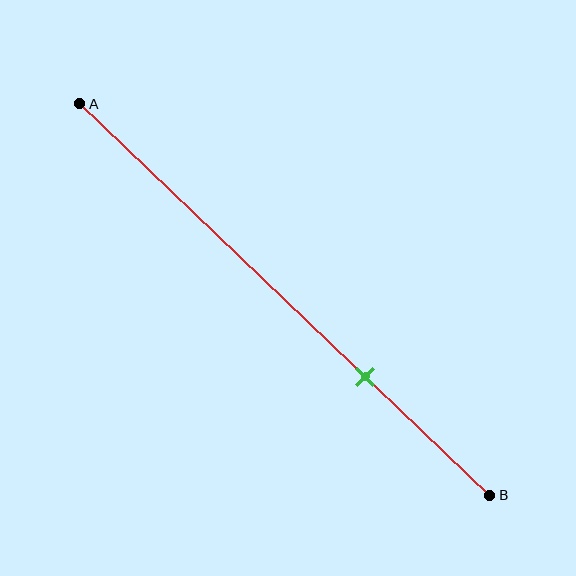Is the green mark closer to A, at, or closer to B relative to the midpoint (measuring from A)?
The green mark is closer to point B than the midpoint of segment AB.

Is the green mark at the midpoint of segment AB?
No, the mark is at about 70% from A, not at the 50% midpoint.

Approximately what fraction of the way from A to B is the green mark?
The green mark is approximately 70% of the way from A to B.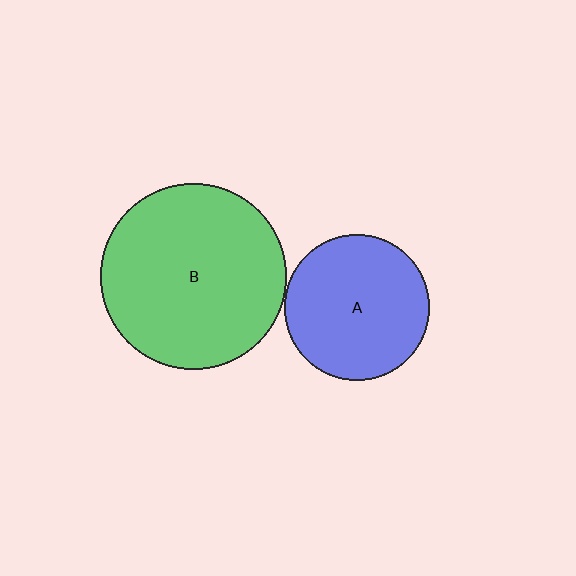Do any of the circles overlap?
No, none of the circles overlap.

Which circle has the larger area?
Circle B (green).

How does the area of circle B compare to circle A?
Approximately 1.6 times.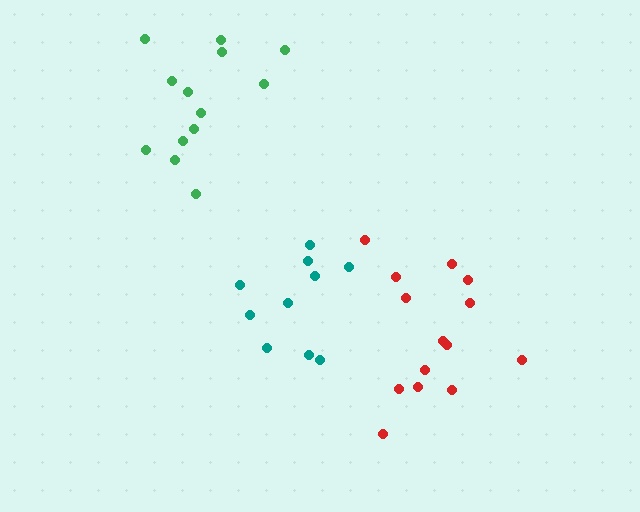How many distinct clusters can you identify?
There are 3 distinct clusters.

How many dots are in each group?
Group 1: 10 dots, Group 2: 14 dots, Group 3: 13 dots (37 total).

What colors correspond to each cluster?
The clusters are colored: teal, red, green.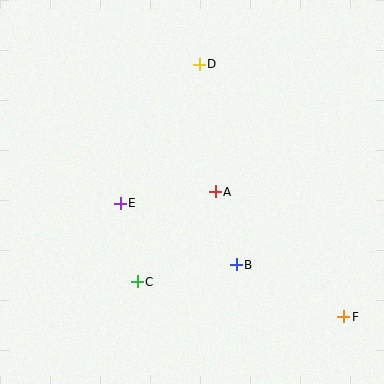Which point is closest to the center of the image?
Point A at (215, 192) is closest to the center.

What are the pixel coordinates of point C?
Point C is at (137, 282).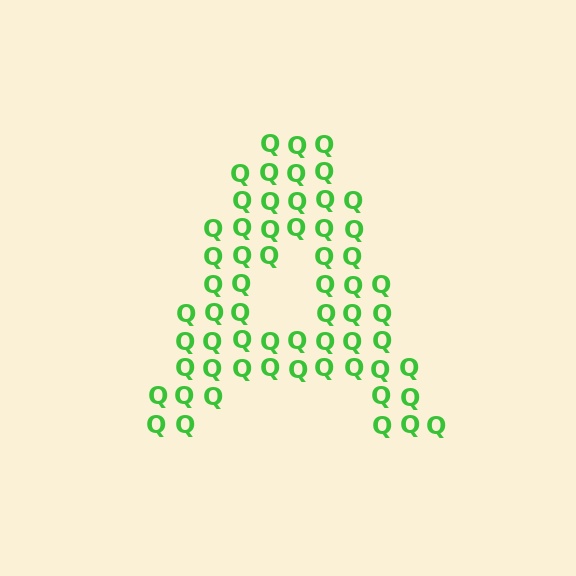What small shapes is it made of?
It is made of small letter Q's.